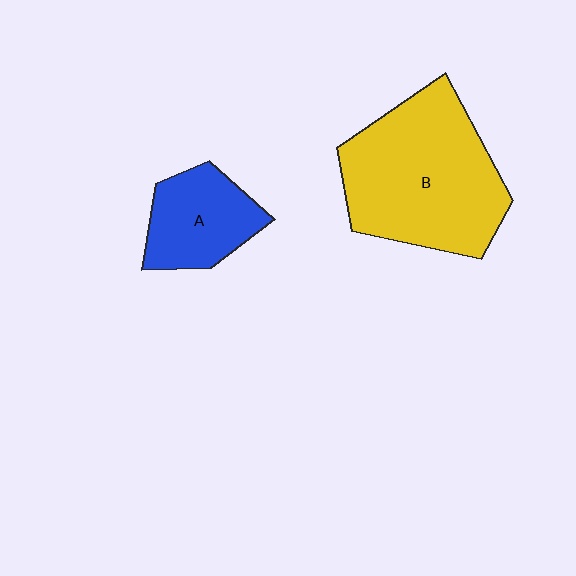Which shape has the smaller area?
Shape A (blue).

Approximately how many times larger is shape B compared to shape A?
Approximately 2.2 times.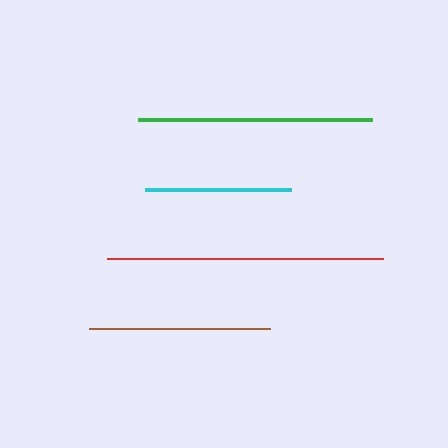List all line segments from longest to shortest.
From longest to shortest: red, green, brown, cyan.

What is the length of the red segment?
The red segment is approximately 275 pixels long.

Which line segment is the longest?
The red line is the longest at approximately 275 pixels.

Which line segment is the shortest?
The cyan line is the shortest at approximately 146 pixels.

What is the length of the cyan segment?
The cyan segment is approximately 146 pixels long.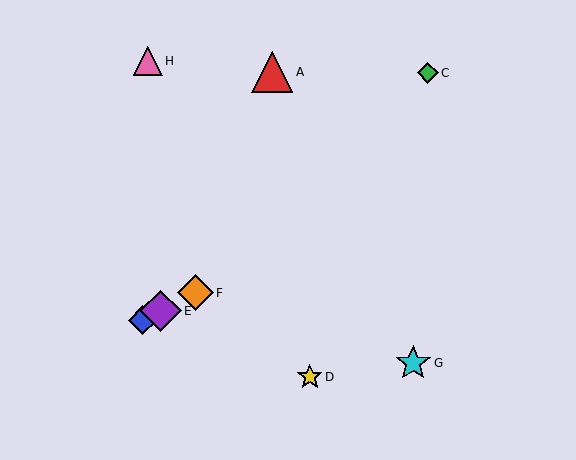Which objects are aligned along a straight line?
Objects B, E, F are aligned along a straight line.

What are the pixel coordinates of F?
Object F is at (195, 293).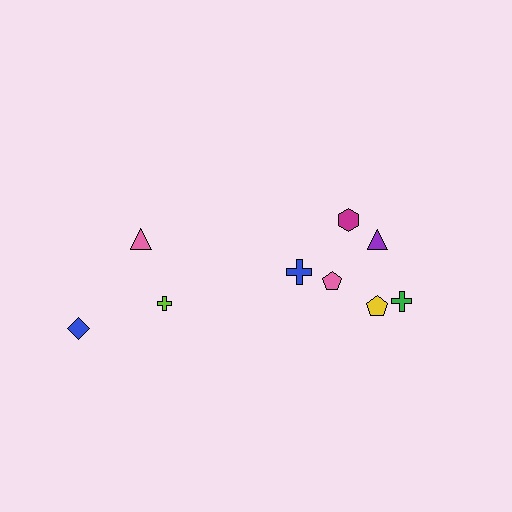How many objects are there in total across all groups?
There are 9 objects.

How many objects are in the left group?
There are 3 objects.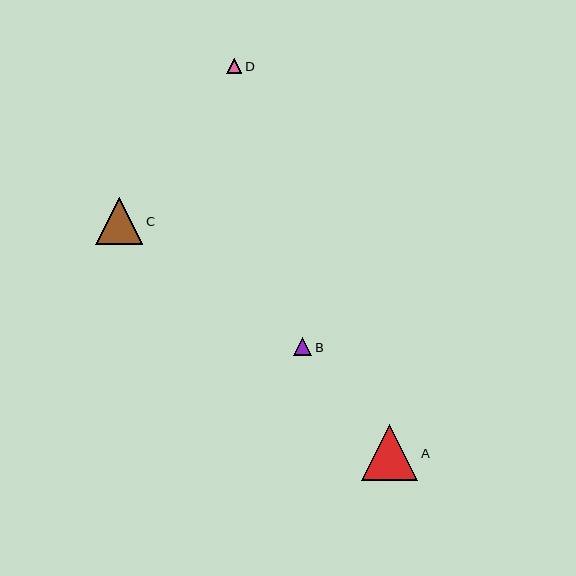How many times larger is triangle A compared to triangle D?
Triangle A is approximately 3.5 times the size of triangle D.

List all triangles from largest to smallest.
From largest to smallest: A, C, B, D.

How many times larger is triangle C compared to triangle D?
Triangle C is approximately 3.0 times the size of triangle D.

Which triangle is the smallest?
Triangle D is the smallest with a size of approximately 16 pixels.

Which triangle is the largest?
Triangle A is the largest with a size of approximately 56 pixels.